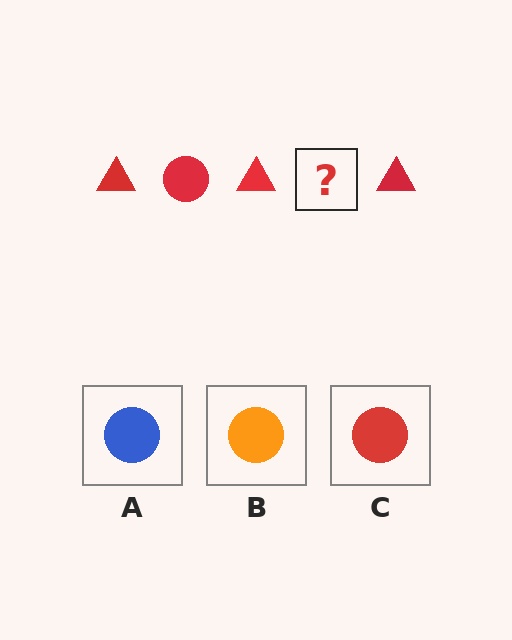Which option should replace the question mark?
Option C.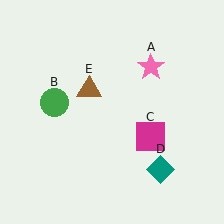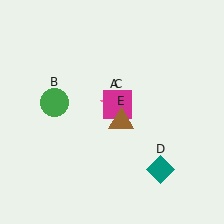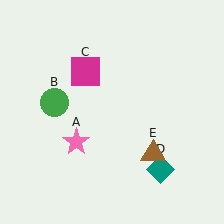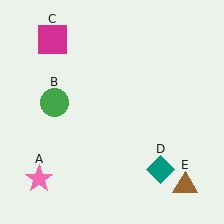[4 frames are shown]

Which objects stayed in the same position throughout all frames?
Green circle (object B) and teal diamond (object D) remained stationary.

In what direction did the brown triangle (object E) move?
The brown triangle (object E) moved down and to the right.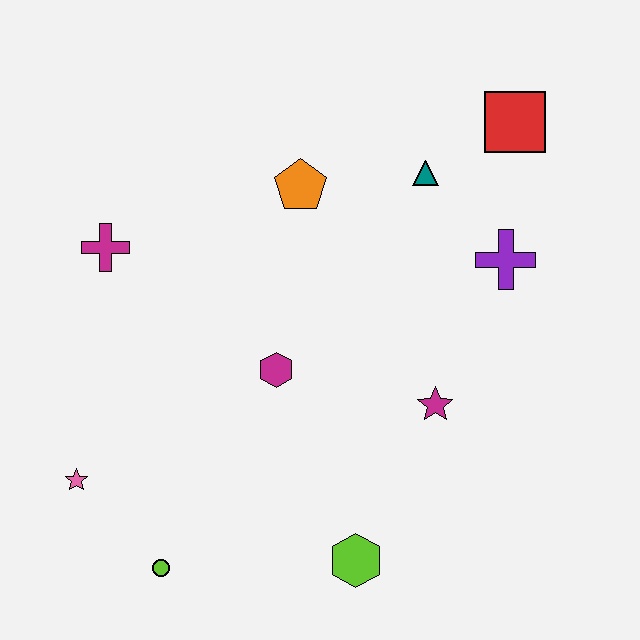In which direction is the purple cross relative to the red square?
The purple cross is below the red square.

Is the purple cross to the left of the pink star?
No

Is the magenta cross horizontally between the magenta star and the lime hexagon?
No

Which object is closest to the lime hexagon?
The magenta star is closest to the lime hexagon.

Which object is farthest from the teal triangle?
The lime circle is farthest from the teal triangle.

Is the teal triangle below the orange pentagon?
No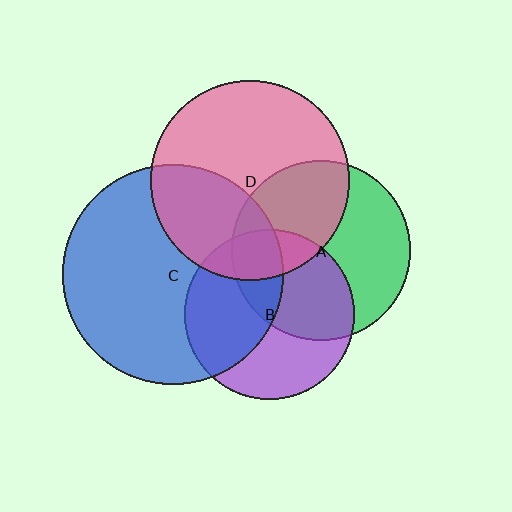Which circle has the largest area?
Circle C (blue).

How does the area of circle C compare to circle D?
Approximately 1.2 times.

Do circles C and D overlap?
Yes.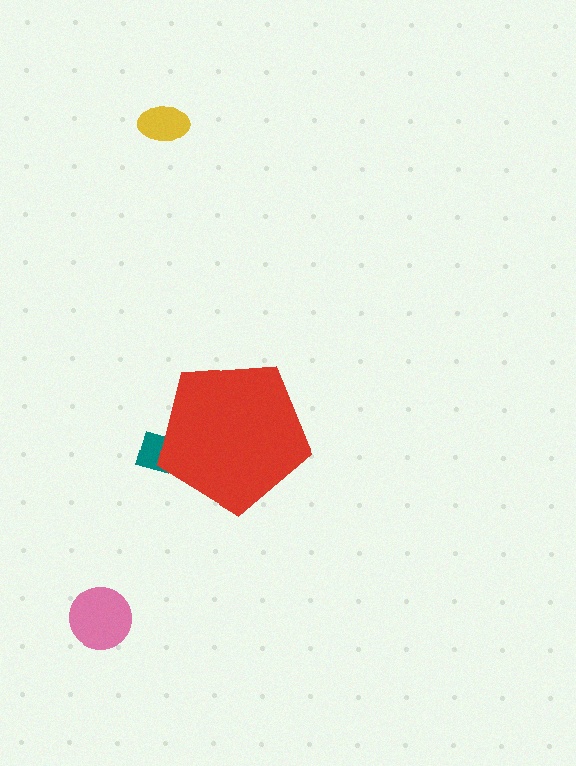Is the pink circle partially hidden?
No, the pink circle is fully visible.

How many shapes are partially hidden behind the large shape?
1 shape is partially hidden.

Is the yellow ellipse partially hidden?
No, the yellow ellipse is fully visible.